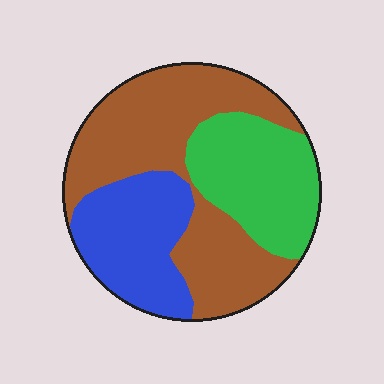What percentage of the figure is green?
Green takes up between a sixth and a third of the figure.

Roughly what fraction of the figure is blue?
Blue takes up about one quarter (1/4) of the figure.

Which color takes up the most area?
Brown, at roughly 50%.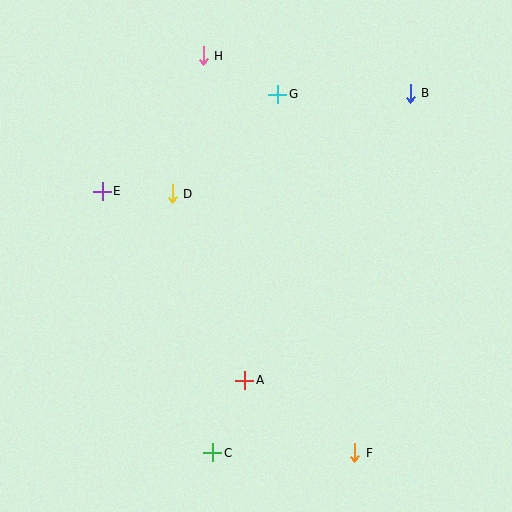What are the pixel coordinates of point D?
Point D is at (172, 194).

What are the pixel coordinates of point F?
Point F is at (355, 453).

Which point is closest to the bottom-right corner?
Point F is closest to the bottom-right corner.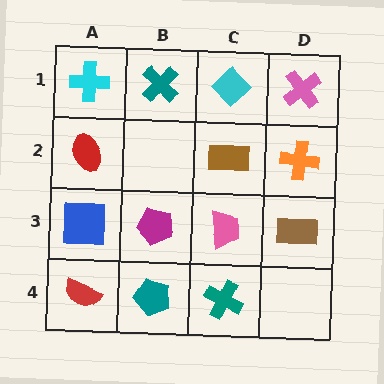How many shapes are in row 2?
3 shapes.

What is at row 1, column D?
A pink cross.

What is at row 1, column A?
A cyan cross.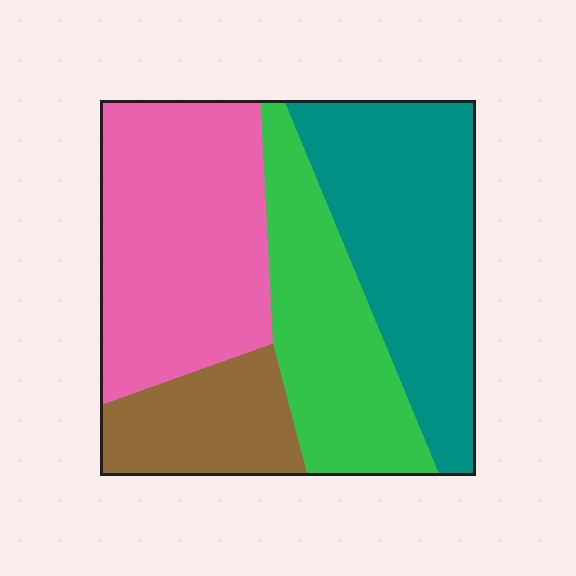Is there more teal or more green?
Teal.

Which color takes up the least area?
Brown, at roughly 15%.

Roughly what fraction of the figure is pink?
Pink takes up between a quarter and a half of the figure.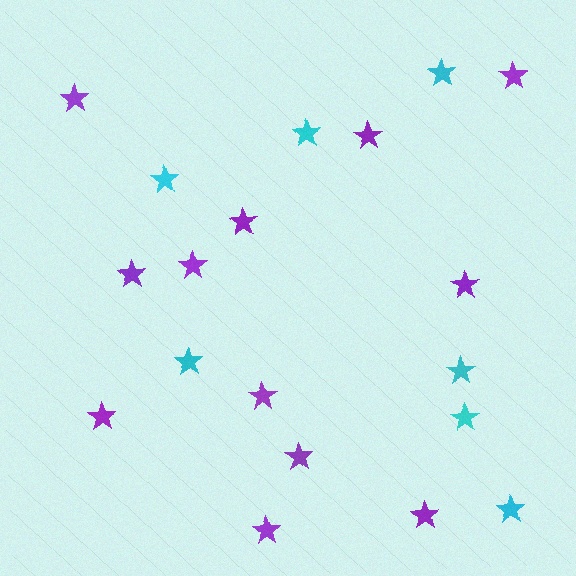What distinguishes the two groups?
There are 2 groups: one group of cyan stars (7) and one group of purple stars (12).